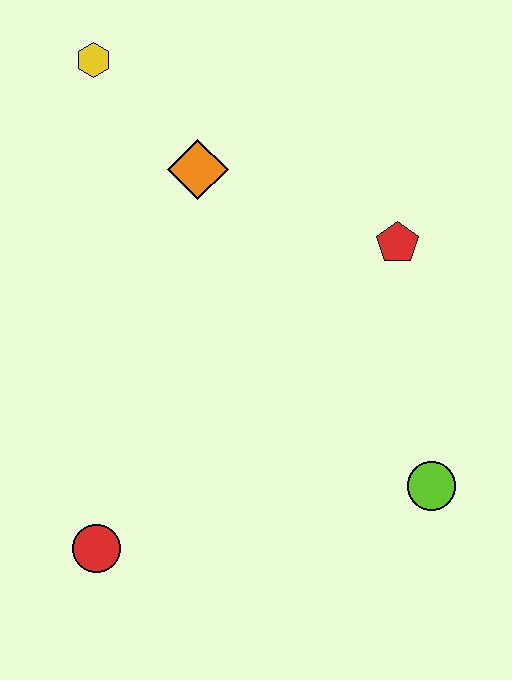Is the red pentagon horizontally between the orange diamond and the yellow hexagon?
No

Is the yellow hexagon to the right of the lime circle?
No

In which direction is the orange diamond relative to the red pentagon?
The orange diamond is to the left of the red pentagon.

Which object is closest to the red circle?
The lime circle is closest to the red circle.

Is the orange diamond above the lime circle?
Yes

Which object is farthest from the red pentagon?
The red circle is farthest from the red pentagon.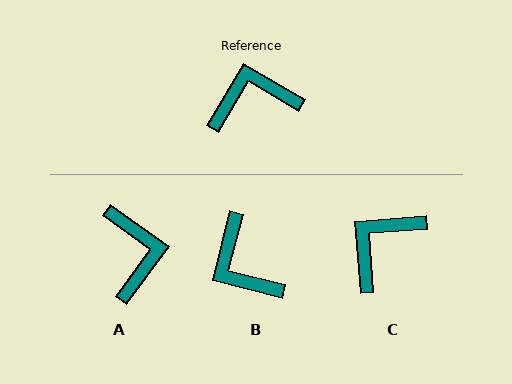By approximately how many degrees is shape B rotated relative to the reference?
Approximately 107 degrees counter-clockwise.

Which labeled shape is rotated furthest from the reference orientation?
B, about 107 degrees away.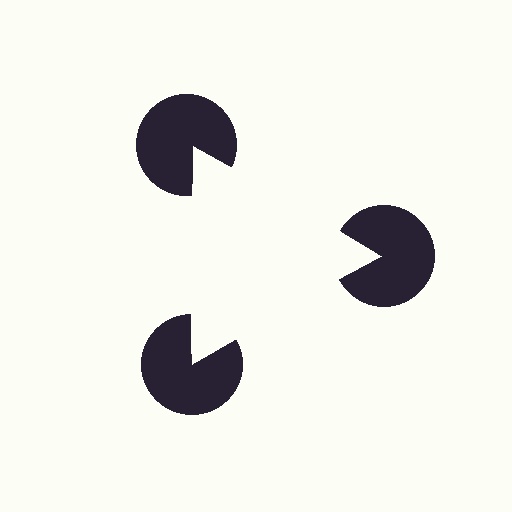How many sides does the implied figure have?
3 sides.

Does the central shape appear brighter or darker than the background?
It typically appears slightly brighter than the background, even though no actual brightness change is drawn.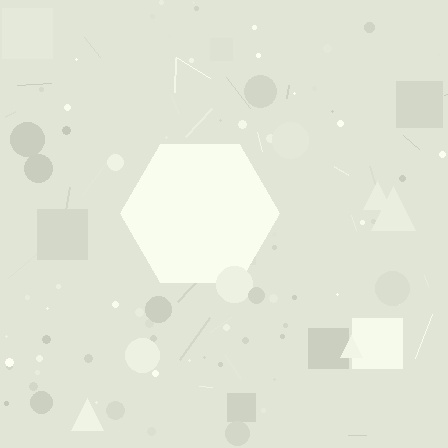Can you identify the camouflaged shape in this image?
The camouflaged shape is a hexagon.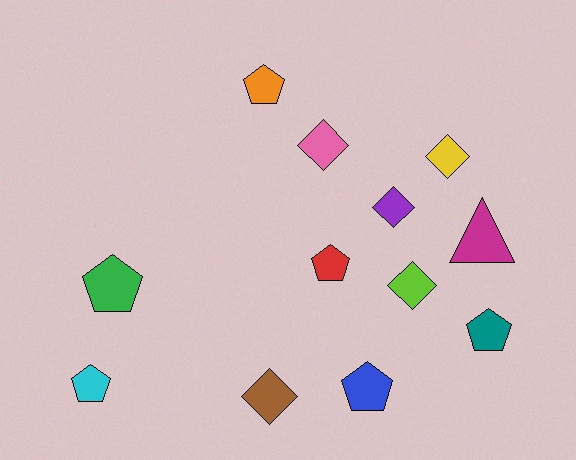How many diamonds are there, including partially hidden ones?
There are 5 diamonds.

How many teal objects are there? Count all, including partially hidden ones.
There is 1 teal object.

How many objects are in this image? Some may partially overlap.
There are 12 objects.